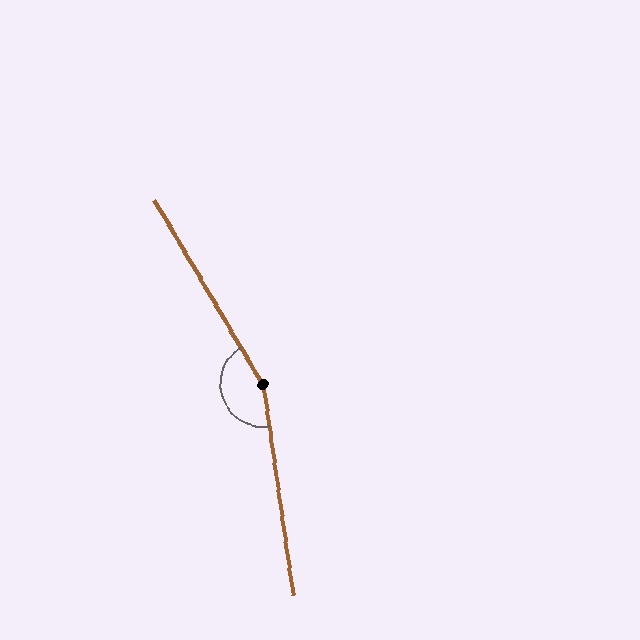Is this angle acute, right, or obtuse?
It is obtuse.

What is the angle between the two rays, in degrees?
Approximately 157 degrees.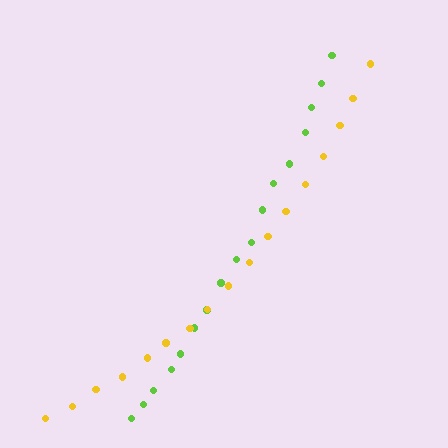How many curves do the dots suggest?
There are 2 distinct paths.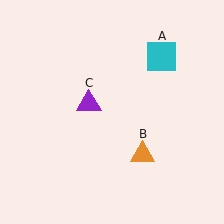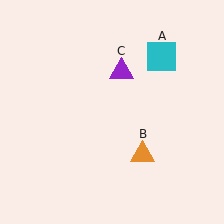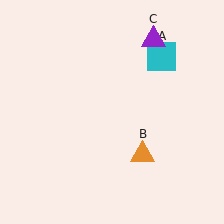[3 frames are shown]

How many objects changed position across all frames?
1 object changed position: purple triangle (object C).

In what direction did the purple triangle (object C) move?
The purple triangle (object C) moved up and to the right.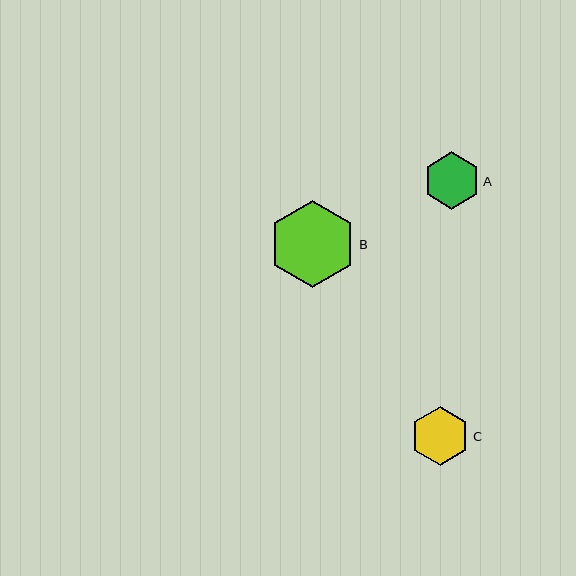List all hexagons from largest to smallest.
From largest to smallest: B, C, A.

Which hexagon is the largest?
Hexagon B is the largest with a size of approximately 87 pixels.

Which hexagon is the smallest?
Hexagon A is the smallest with a size of approximately 57 pixels.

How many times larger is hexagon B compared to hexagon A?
Hexagon B is approximately 1.5 times the size of hexagon A.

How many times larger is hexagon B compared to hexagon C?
Hexagon B is approximately 1.5 times the size of hexagon C.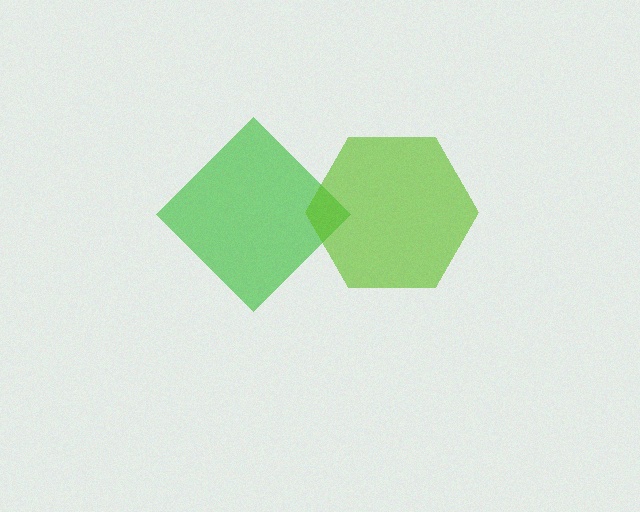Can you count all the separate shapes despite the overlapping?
Yes, there are 2 separate shapes.